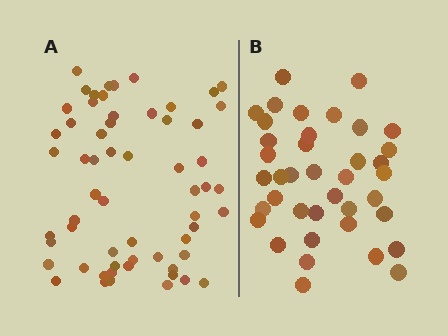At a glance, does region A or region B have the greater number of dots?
Region A (the left region) has more dots.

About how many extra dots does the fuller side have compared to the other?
Region A has approximately 20 more dots than region B.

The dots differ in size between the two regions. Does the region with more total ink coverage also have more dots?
No. Region B has more total ink coverage because its dots are larger, but region A actually contains more individual dots. Total area can be misleading — the number of items is what matters here.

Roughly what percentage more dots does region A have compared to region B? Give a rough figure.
About 55% more.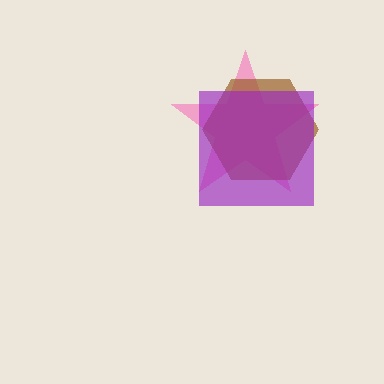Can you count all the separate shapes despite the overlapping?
Yes, there are 3 separate shapes.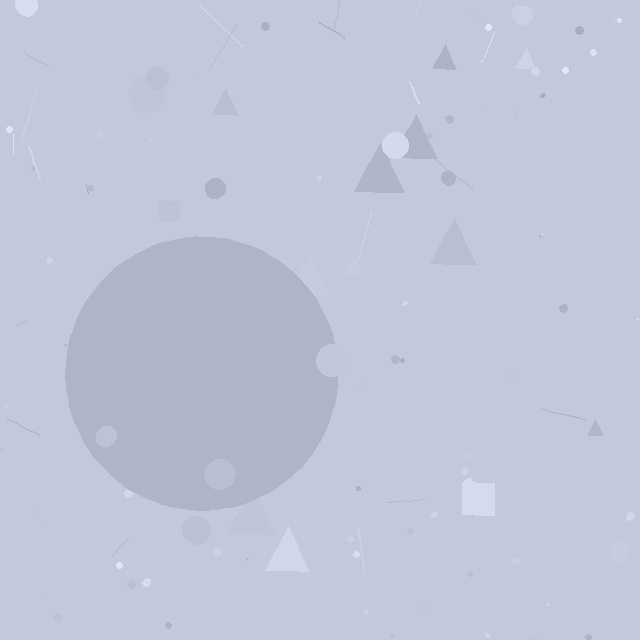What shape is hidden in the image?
A circle is hidden in the image.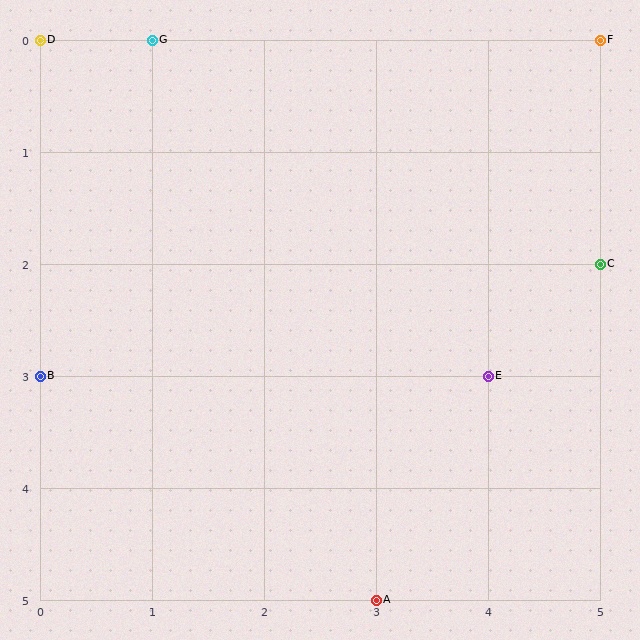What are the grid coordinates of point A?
Point A is at grid coordinates (3, 5).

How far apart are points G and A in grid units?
Points G and A are 2 columns and 5 rows apart (about 5.4 grid units diagonally).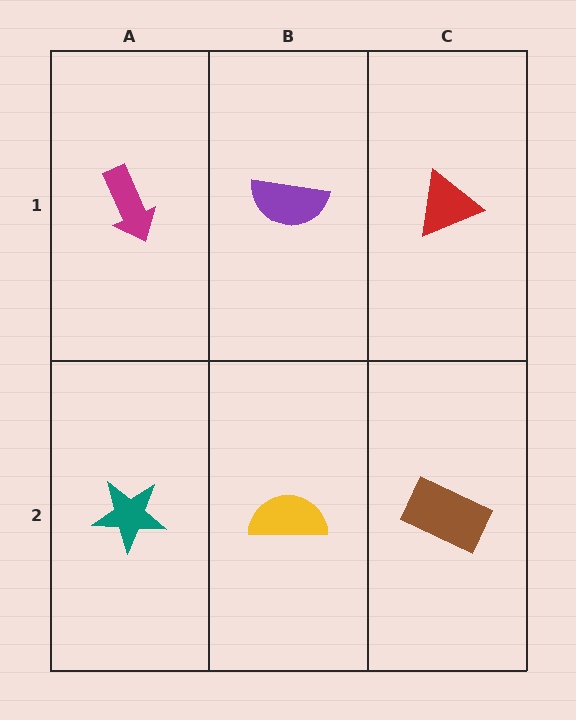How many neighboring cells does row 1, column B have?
3.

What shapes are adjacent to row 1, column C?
A brown rectangle (row 2, column C), a purple semicircle (row 1, column B).